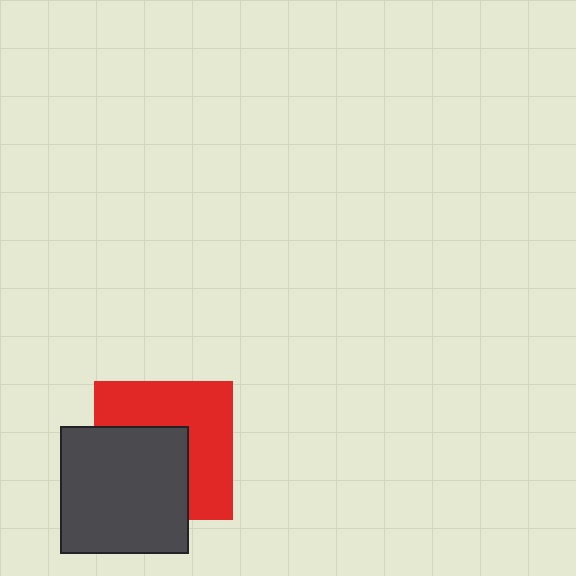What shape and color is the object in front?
The object in front is a dark gray square.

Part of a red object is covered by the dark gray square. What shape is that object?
It is a square.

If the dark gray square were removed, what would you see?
You would see the complete red square.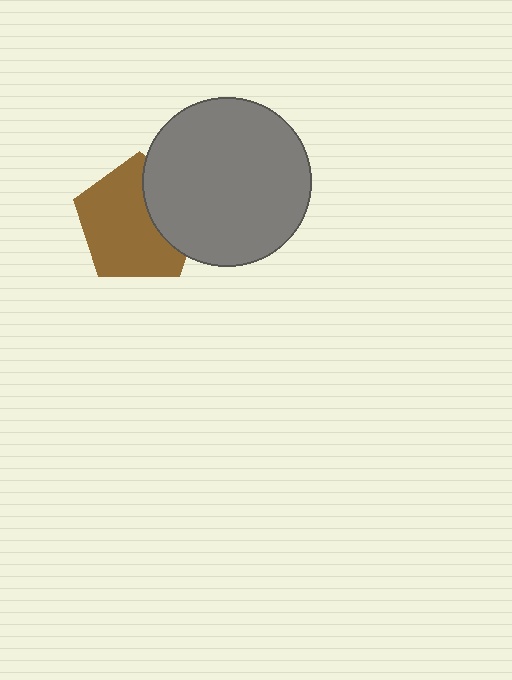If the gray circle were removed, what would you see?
You would see the complete brown pentagon.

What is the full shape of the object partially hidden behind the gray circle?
The partially hidden object is a brown pentagon.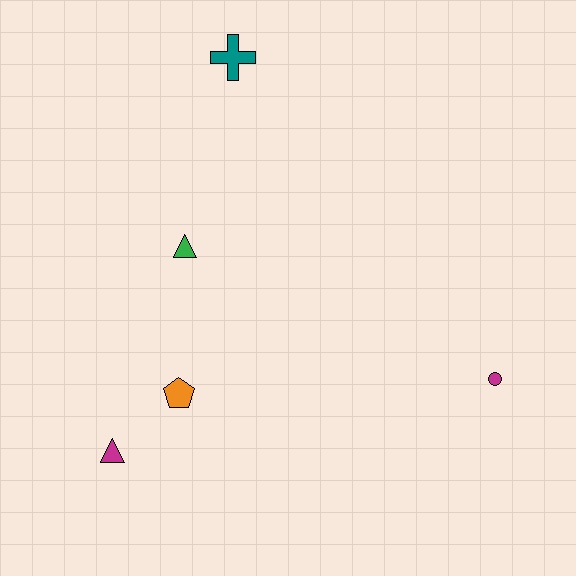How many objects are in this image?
There are 5 objects.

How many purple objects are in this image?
There are no purple objects.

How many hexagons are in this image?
There are no hexagons.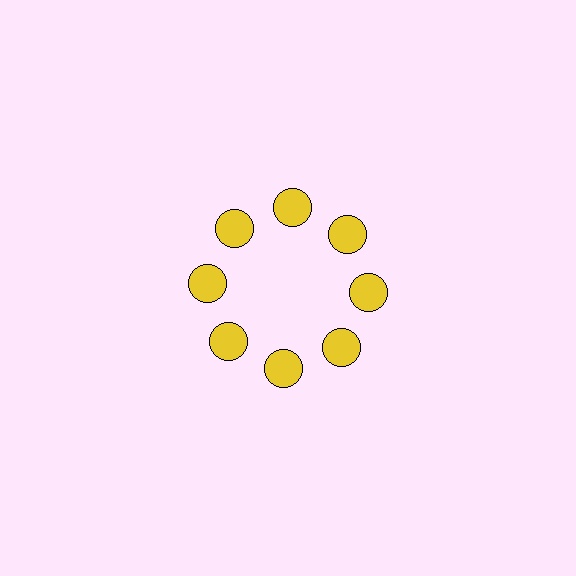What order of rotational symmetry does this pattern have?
This pattern has 8-fold rotational symmetry.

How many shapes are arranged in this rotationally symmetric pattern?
There are 8 shapes, arranged in 8 groups of 1.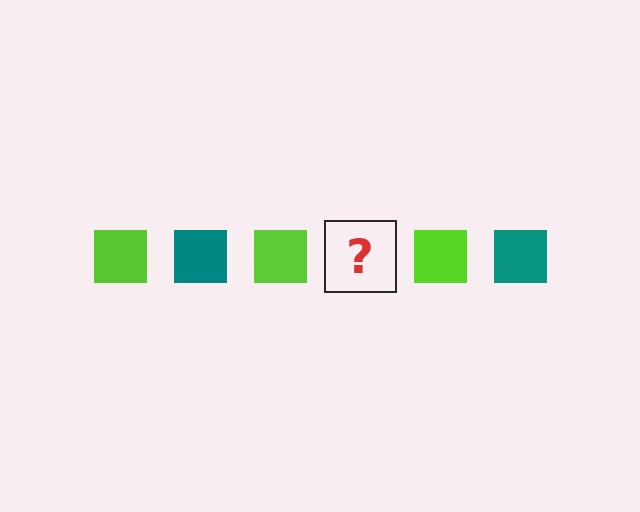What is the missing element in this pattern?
The missing element is a teal square.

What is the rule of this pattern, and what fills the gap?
The rule is that the pattern cycles through lime, teal squares. The gap should be filled with a teal square.